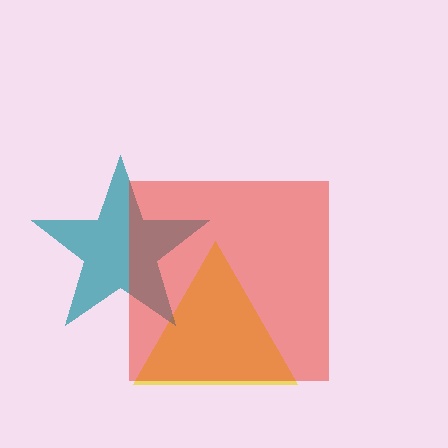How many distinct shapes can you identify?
There are 3 distinct shapes: a yellow triangle, a teal star, a red square.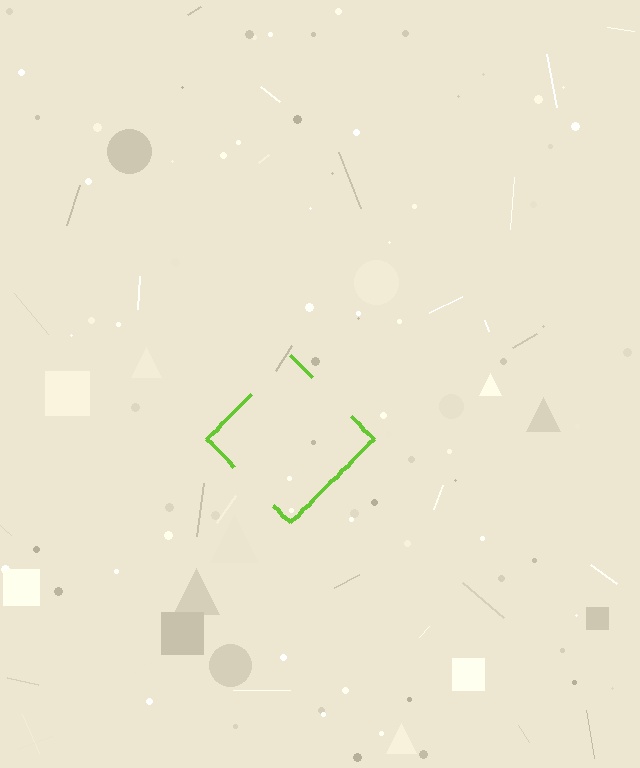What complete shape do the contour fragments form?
The contour fragments form a diamond.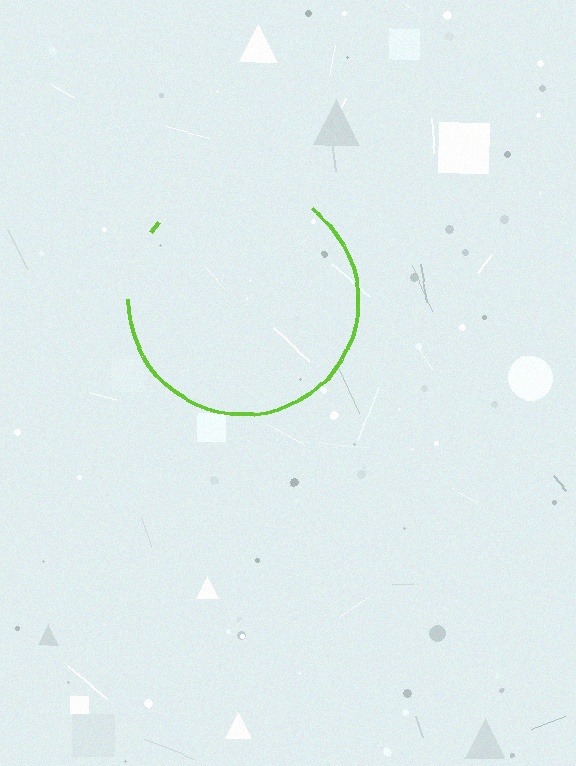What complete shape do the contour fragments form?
The contour fragments form a circle.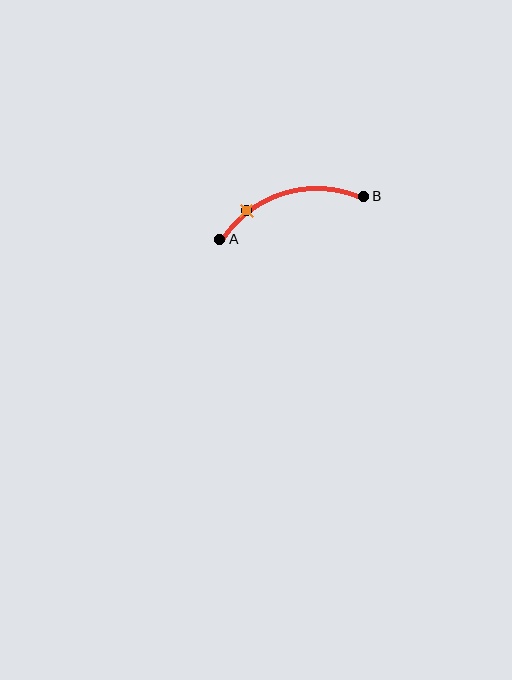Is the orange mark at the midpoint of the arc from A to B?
No. The orange mark lies on the arc but is closer to endpoint A. The arc midpoint would be at the point on the curve equidistant along the arc from both A and B.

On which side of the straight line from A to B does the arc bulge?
The arc bulges above the straight line connecting A and B.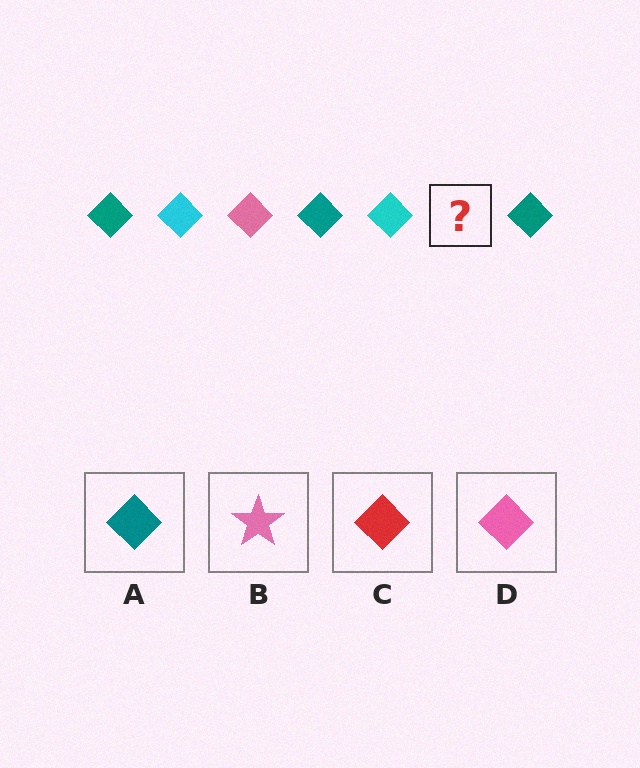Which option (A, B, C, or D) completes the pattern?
D.